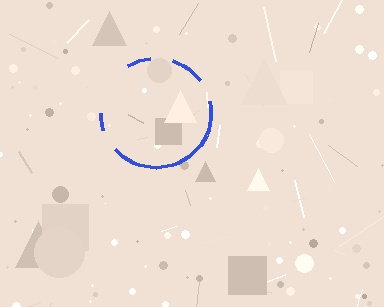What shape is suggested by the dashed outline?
The dashed outline suggests a circle.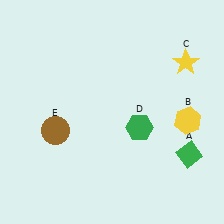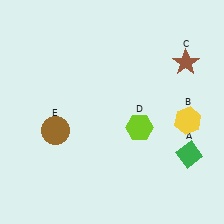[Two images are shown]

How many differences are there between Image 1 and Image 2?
There are 2 differences between the two images.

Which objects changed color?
C changed from yellow to brown. D changed from green to lime.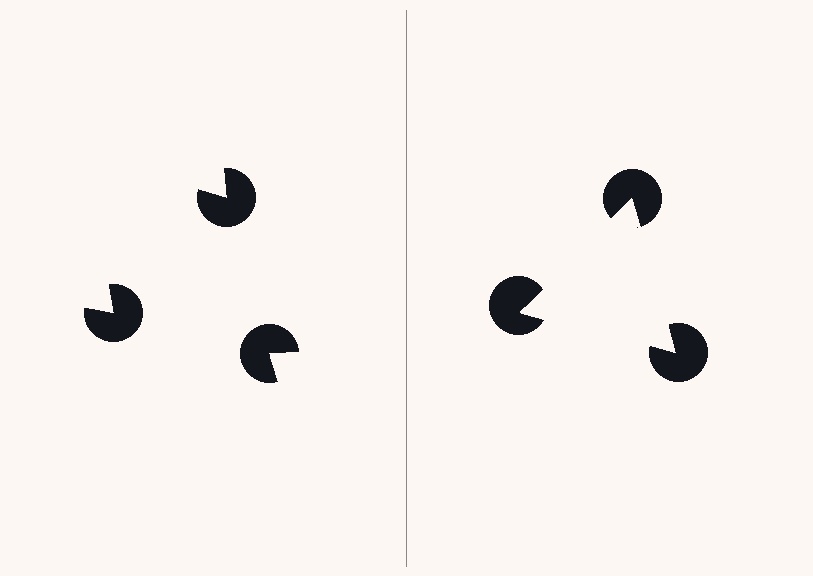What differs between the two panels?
The pac-man discs are positioned identically on both sides; only the wedge orientations differ. On the right they align to a triangle; on the left they are misaligned.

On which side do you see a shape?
An illusory triangle appears on the right side. On the left side the wedge cuts are rotated, so no coherent shape forms.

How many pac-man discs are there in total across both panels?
6 — 3 on each side.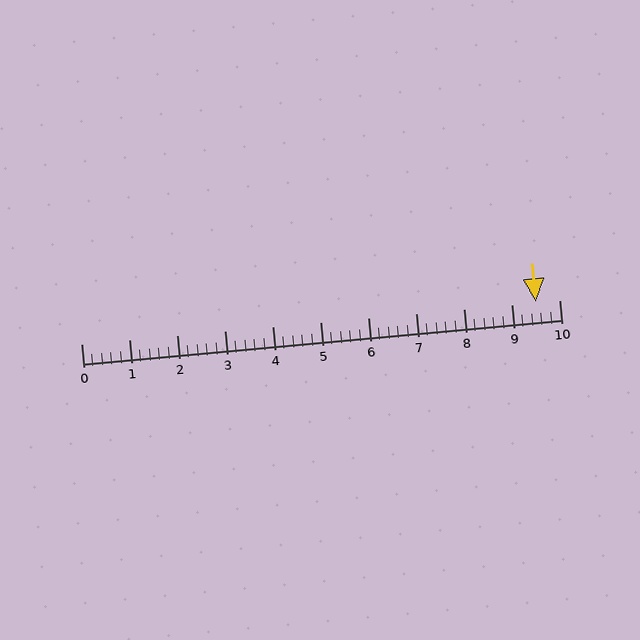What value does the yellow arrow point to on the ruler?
The yellow arrow points to approximately 9.5.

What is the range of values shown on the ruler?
The ruler shows values from 0 to 10.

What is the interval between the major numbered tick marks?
The major tick marks are spaced 1 units apart.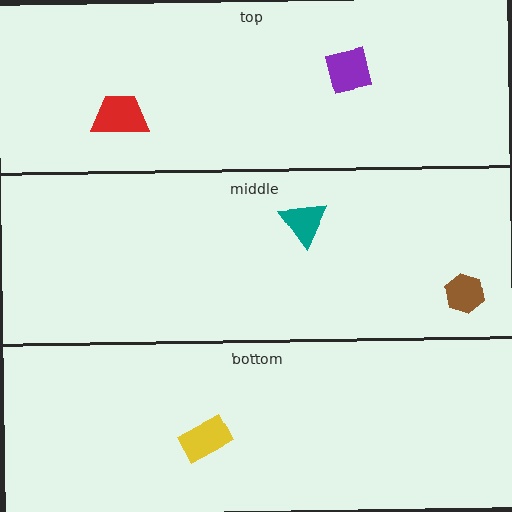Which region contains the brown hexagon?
The middle region.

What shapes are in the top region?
The purple square, the red trapezoid.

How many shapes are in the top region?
2.